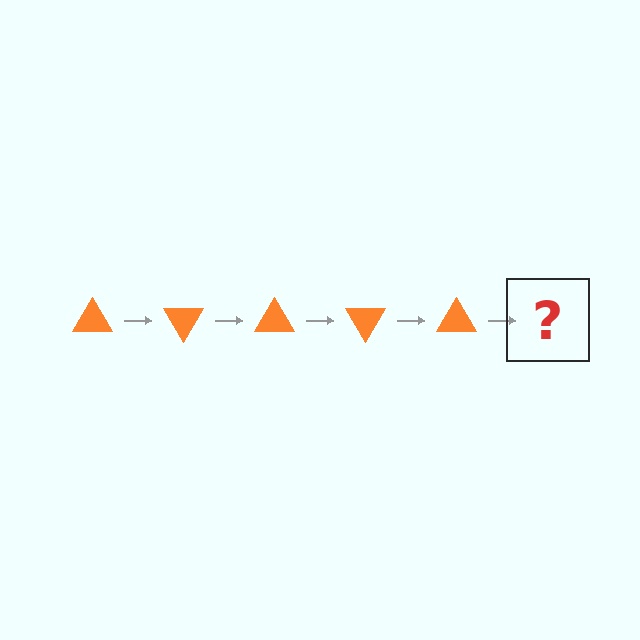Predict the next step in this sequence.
The next step is an orange triangle rotated 300 degrees.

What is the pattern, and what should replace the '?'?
The pattern is that the triangle rotates 60 degrees each step. The '?' should be an orange triangle rotated 300 degrees.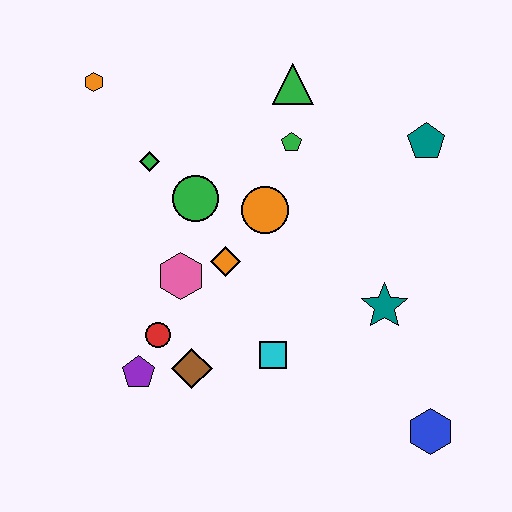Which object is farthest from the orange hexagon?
The blue hexagon is farthest from the orange hexagon.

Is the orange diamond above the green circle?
No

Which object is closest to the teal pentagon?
The green pentagon is closest to the teal pentagon.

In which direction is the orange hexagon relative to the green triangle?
The orange hexagon is to the left of the green triangle.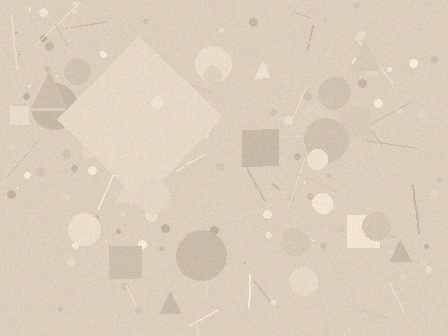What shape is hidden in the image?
A diamond is hidden in the image.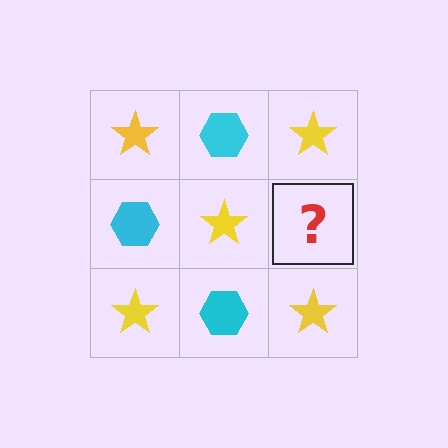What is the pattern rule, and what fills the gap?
The rule is that it alternates yellow star and cyan hexagon in a checkerboard pattern. The gap should be filled with a cyan hexagon.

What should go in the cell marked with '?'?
The missing cell should contain a cyan hexagon.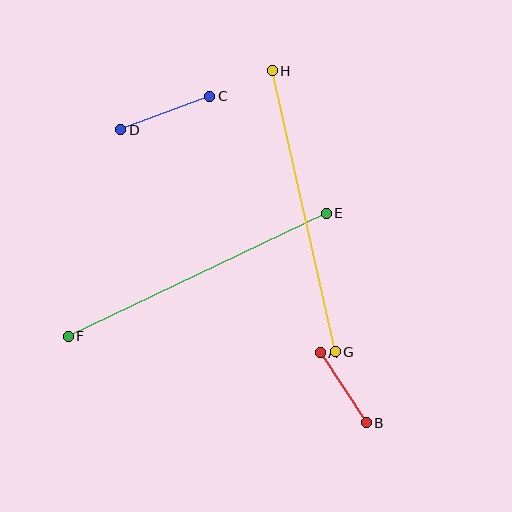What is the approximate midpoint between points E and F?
The midpoint is at approximately (197, 275) pixels.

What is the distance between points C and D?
The distance is approximately 95 pixels.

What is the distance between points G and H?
The distance is approximately 288 pixels.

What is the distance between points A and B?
The distance is approximately 84 pixels.